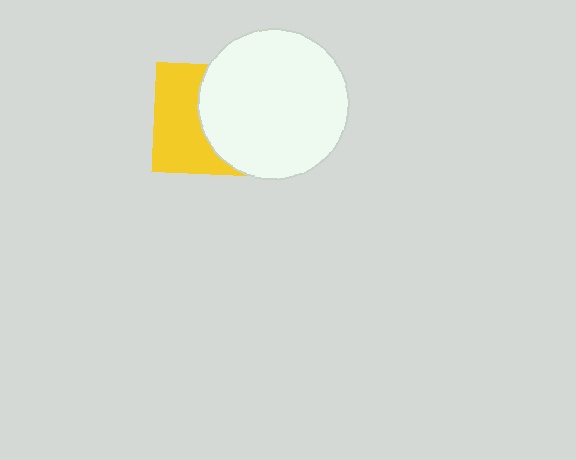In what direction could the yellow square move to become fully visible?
The yellow square could move left. That would shift it out from behind the white circle entirely.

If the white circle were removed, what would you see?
You would see the complete yellow square.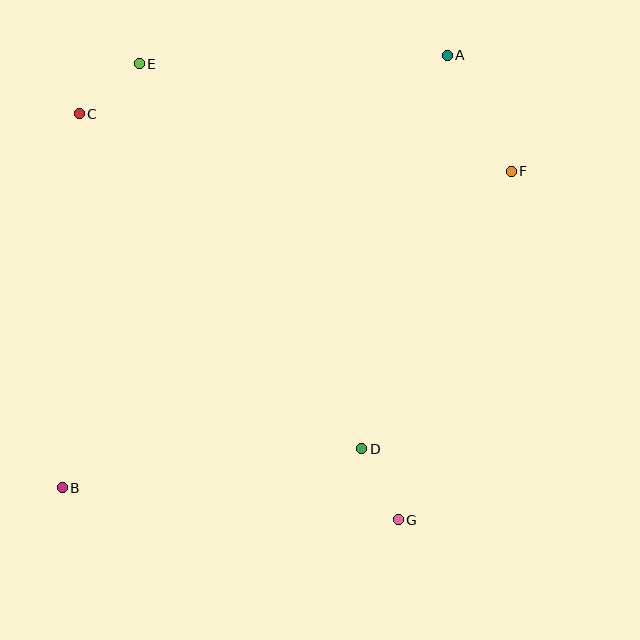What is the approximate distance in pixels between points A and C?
The distance between A and C is approximately 373 pixels.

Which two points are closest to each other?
Points C and E are closest to each other.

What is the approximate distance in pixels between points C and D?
The distance between C and D is approximately 438 pixels.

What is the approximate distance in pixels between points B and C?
The distance between B and C is approximately 374 pixels.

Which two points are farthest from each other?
Points A and B are farthest from each other.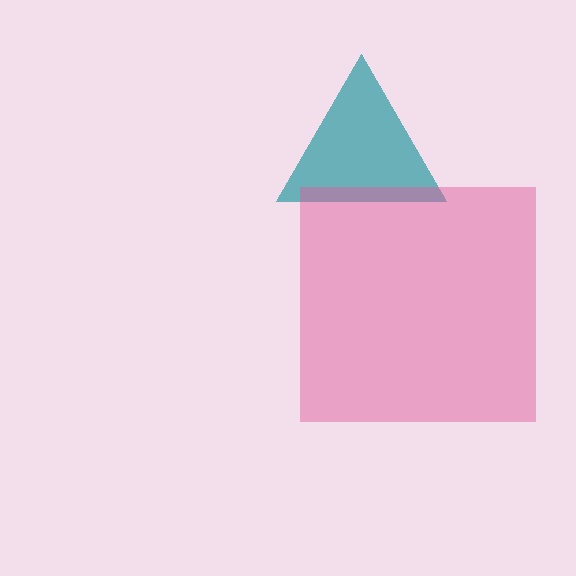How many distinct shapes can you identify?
There are 2 distinct shapes: a teal triangle, a pink square.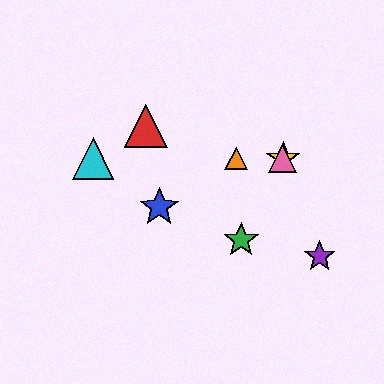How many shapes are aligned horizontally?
4 shapes (the yellow star, the orange triangle, the cyan triangle, the pink triangle) are aligned horizontally.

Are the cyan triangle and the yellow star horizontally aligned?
Yes, both are at y≈158.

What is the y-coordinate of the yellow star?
The yellow star is at y≈158.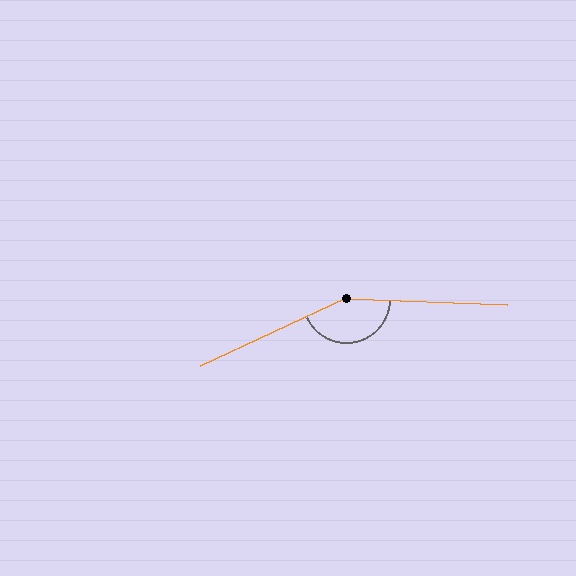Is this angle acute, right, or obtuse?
It is obtuse.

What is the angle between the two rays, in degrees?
Approximately 153 degrees.